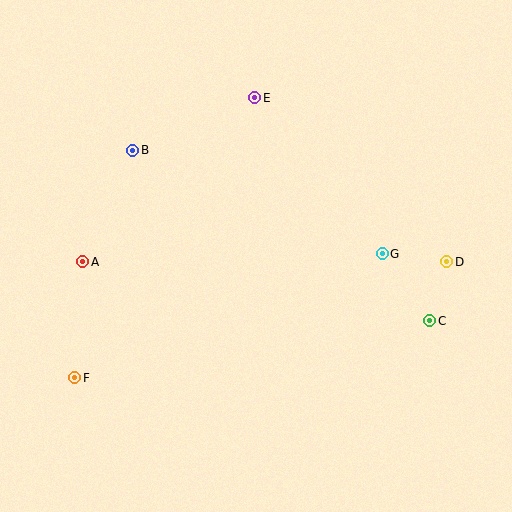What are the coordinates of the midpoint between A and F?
The midpoint between A and F is at (79, 320).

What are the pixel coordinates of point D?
Point D is at (447, 262).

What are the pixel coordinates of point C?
Point C is at (430, 321).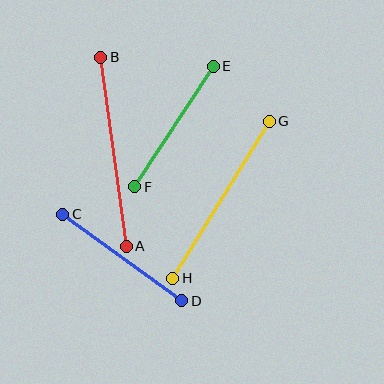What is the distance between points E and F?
The distance is approximately 144 pixels.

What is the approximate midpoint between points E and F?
The midpoint is at approximately (174, 127) pixels.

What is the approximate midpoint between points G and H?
The midpoint is at approximately (221, 200) pixels.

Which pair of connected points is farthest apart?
Points A and B are farthest apart.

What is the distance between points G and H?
The distance is approximately 184 pixels.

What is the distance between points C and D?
The distance is approximately 147 pixels.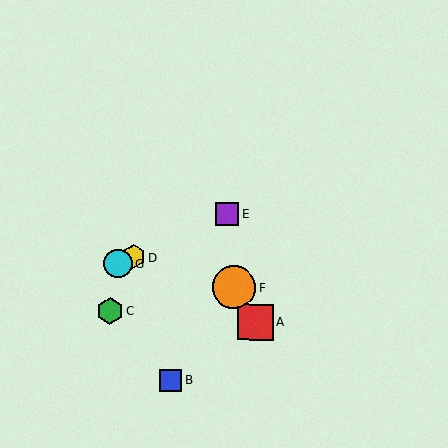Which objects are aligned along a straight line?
Objects D, E, G are aligned along a straight line.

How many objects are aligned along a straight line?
3 objects (D, E, G) are aligned along a straight line.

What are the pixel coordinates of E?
Object E is at (227, 214).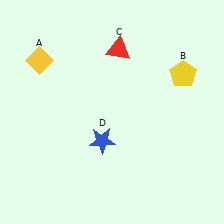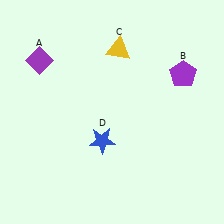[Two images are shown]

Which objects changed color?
A changed from yellow to purple. B changed from yellow to purple. C changed from red to yellow.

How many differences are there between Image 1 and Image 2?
There are 3 differences between the two images.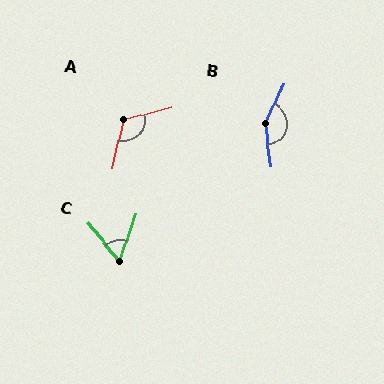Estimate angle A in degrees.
Approximately 118 degrees.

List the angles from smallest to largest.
C (59°), A (118°), B (148°).